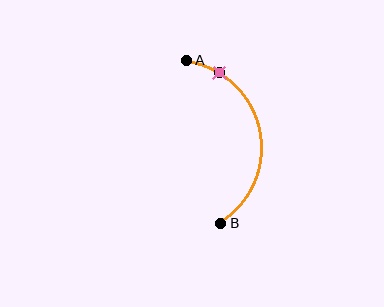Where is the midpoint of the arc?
The arc midpoint is the point on the curve farthest from the straight line joining A and B. It sits to the right of that line.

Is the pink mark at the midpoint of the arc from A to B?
No. The pink mark lies on the arc but is closer to endpoint A. The arc midpoint would be at the point on the curve equidistant along the arc from both A and B.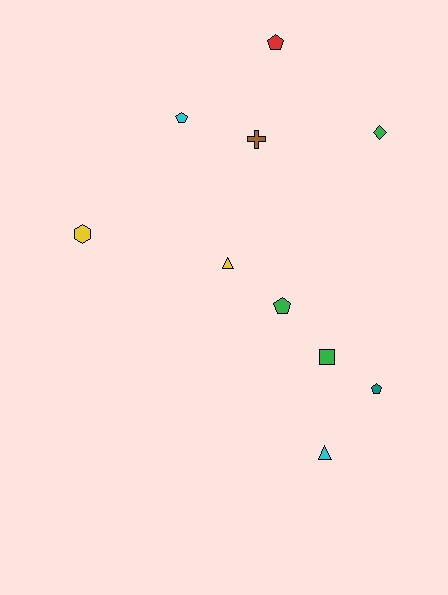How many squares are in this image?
There is 1 square.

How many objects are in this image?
There are 10 objects.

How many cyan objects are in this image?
There are 2 cyan objects.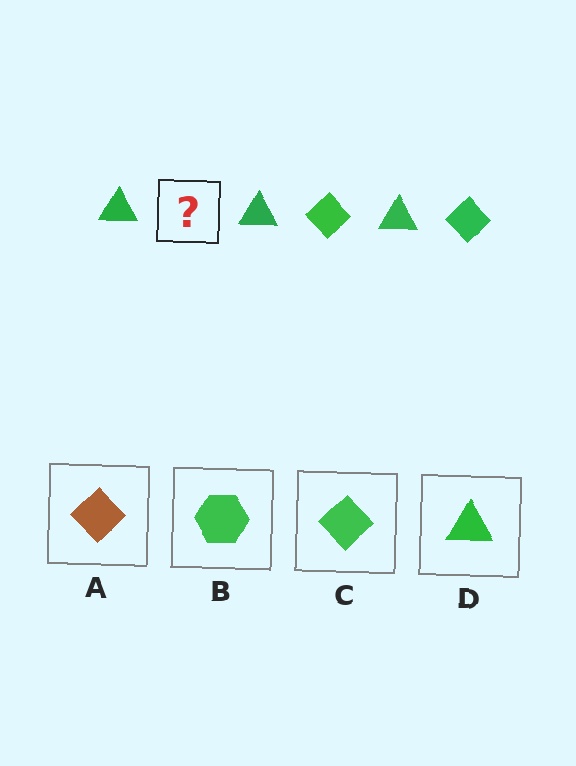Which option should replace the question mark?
Option C.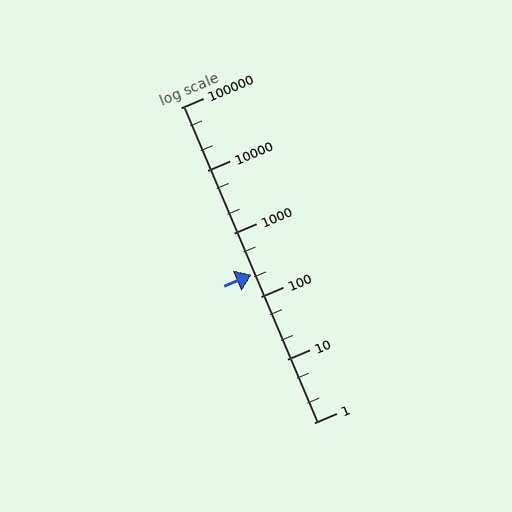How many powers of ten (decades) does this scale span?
The scale spans 5 decades, from 1 to 100000.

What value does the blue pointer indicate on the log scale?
The pointer indicates approximately 220.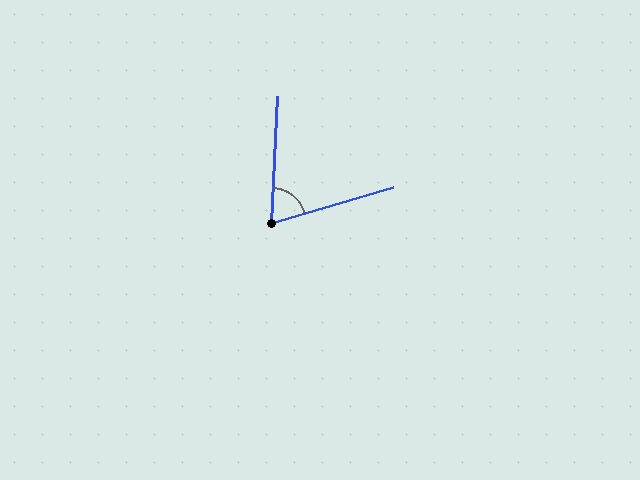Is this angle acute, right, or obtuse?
It is acute.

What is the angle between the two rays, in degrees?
Approximately 71 degrees.